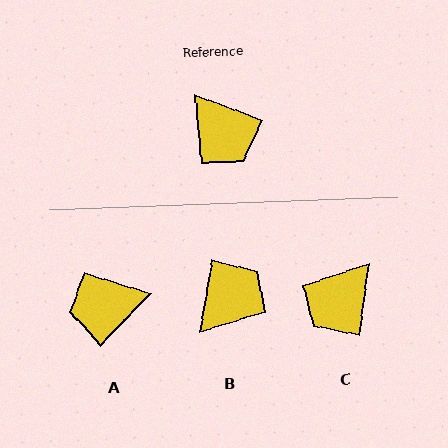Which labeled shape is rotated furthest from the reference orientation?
A, about 113 degrees away.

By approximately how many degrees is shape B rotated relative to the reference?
Approximately 101 degrees counter-clockwise.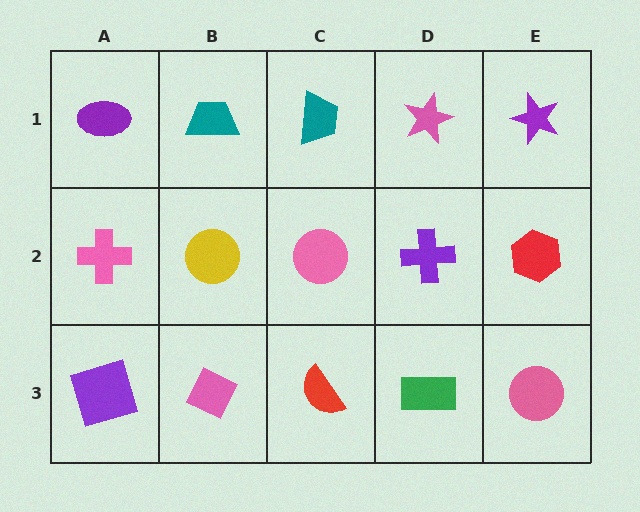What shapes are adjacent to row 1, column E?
A red hexagon (row 2, column E), a pink star (row 1, column D).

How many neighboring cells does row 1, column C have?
3.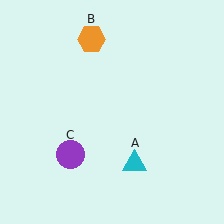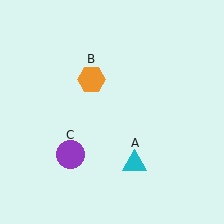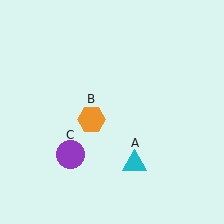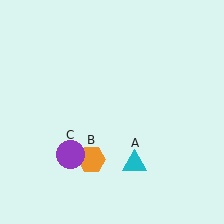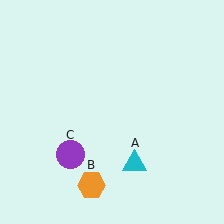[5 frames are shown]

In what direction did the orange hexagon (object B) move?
The orange hexagon (object B) moved down.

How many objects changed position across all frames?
1 object changed position: orange hexagon (object B).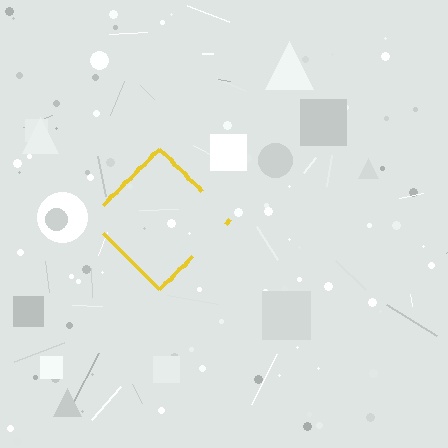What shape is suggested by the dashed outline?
The dashed outline suggests a diamond.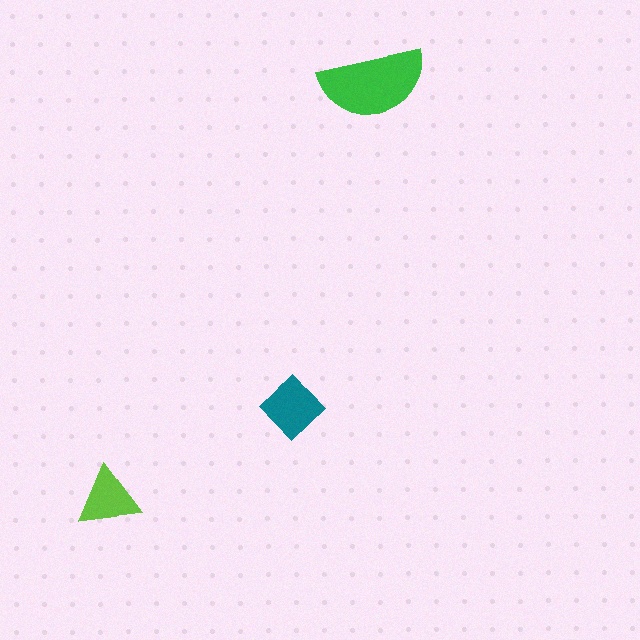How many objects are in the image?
There are 3 objects in the image.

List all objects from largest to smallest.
The green semicircle, the teal diamond, the lime triangle.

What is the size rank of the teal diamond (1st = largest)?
2nd.